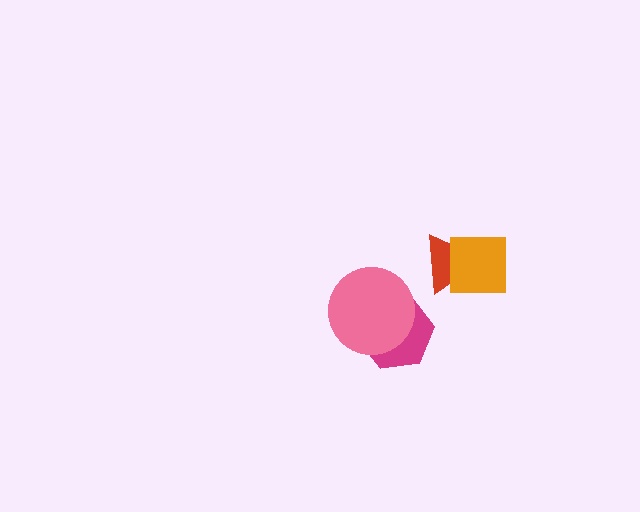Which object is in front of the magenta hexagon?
The pink circle is in front of the magenta hexagon.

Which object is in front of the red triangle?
The orange square is in front of the red triangle.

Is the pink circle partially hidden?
No, no other shape covers it.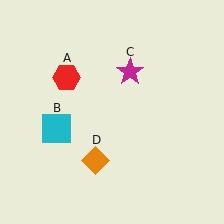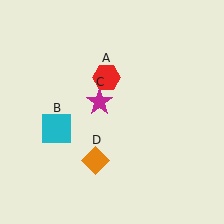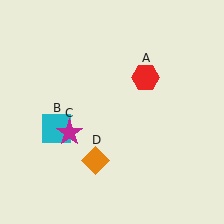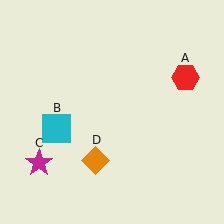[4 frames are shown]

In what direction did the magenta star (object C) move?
The magenta star (object C) moved down and to the left.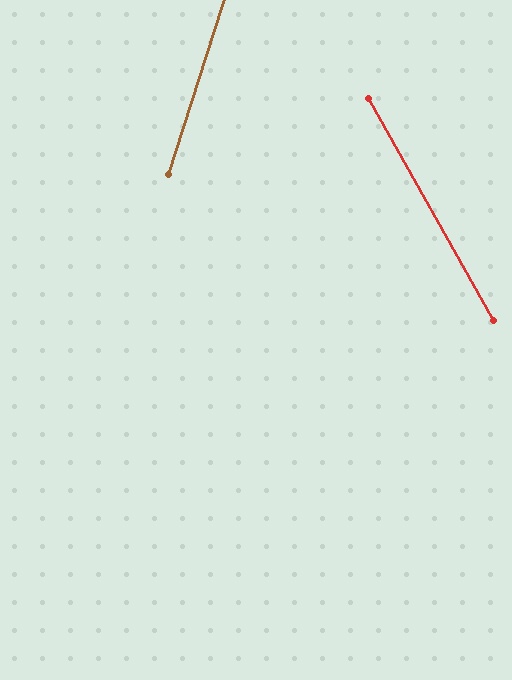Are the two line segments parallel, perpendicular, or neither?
Neither parallel nor perpendicular — they differ by about 47°.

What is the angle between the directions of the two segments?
Approximately 47 degrees.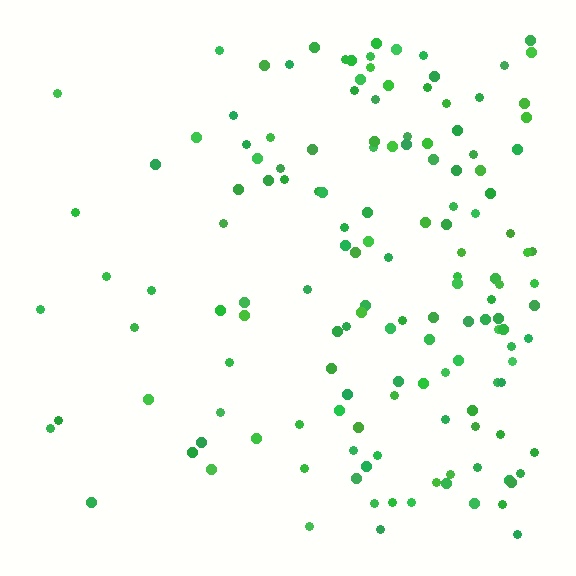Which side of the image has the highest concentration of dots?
The right.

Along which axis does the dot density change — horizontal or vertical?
Horizontal.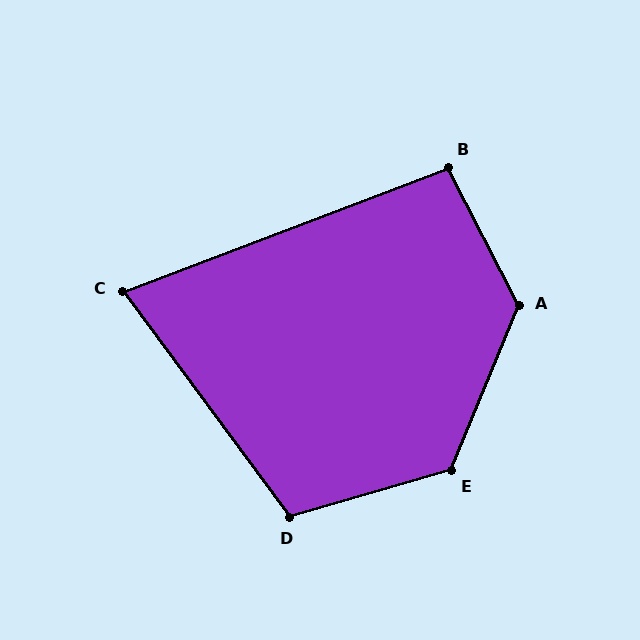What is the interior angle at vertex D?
Approximately 110 degrees (obtuse).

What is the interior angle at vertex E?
Approximately 129 degrees (obtuse).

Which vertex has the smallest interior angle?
C, at approximately 74 degrees.